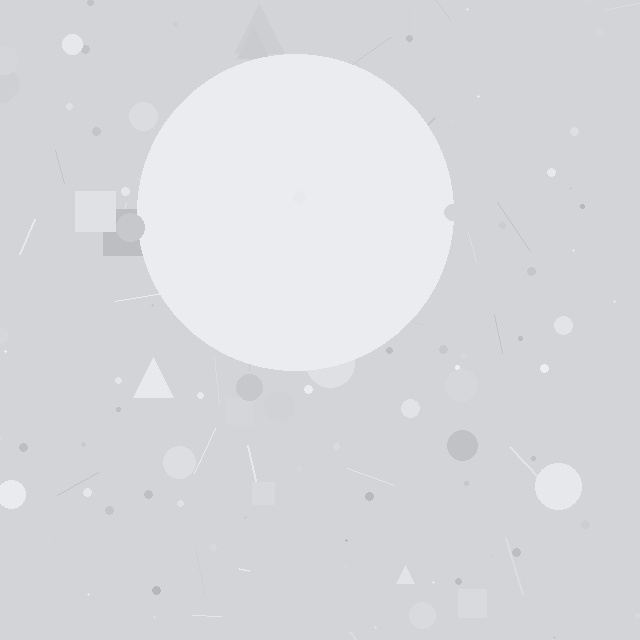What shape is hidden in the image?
A circle is hidden in the image.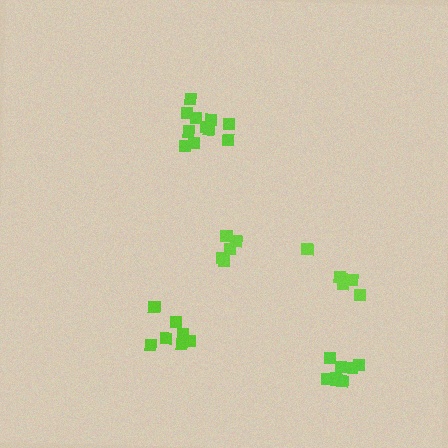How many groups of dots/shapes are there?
There are 5 groups.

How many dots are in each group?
Group 1: 7 dots, Group 2: 5 dots, Group 3: 5 dots, Group 4: 8 dots, Group 5: 11 dots (36 total).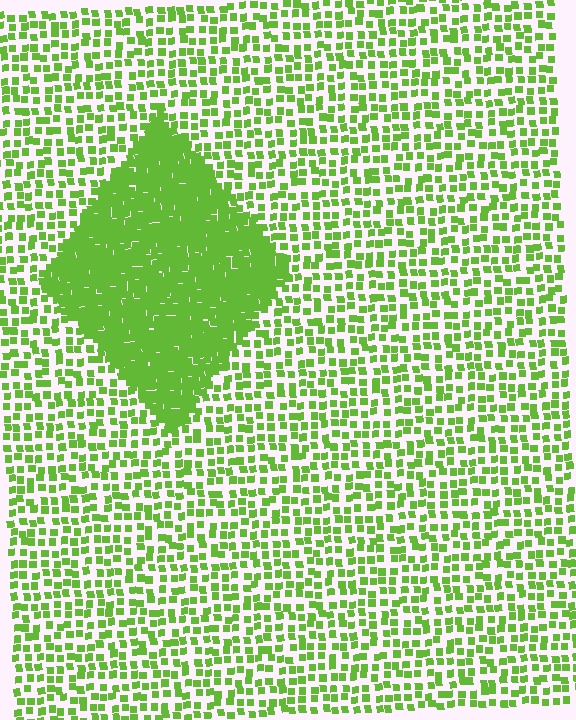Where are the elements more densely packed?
The elements are more densely packed inside the diamond boundary.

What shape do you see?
I see a diamond.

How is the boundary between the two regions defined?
The boundary is defined by a change in element density (approximately 2.9x ratio). All elements are the same color, size, and shape.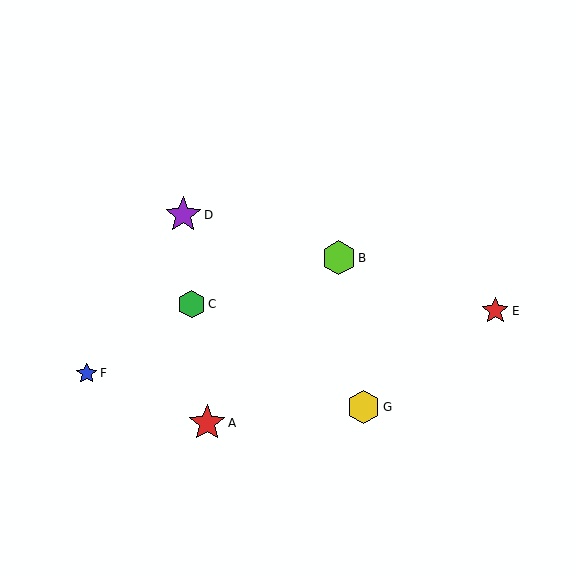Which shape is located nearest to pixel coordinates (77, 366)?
The blue star (labeled F) at (87, 373) is nearest to that location.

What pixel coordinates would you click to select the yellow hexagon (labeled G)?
Click at (363, 407) to select the yellow hexagon G.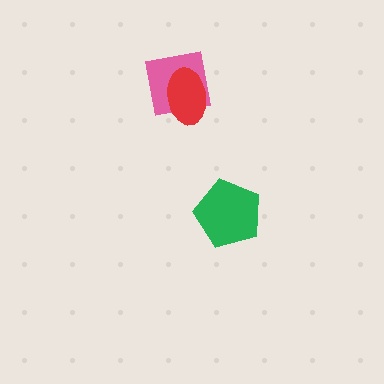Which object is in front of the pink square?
The red ellipse is in front of the pink square.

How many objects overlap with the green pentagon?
0 objects overlap with the green pentagon.